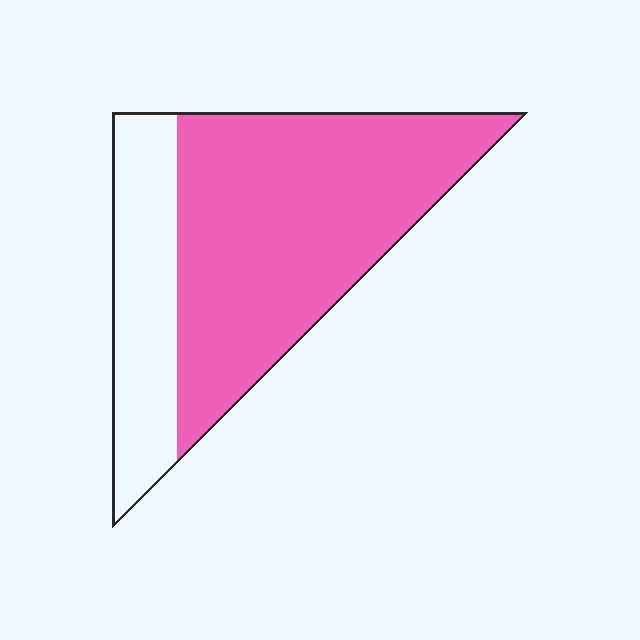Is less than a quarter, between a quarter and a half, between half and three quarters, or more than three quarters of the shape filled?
Between half and three quarters.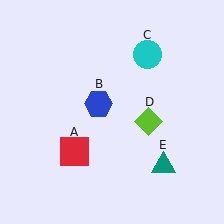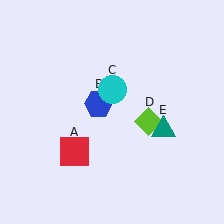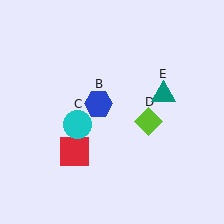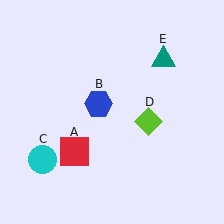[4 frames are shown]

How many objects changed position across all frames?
2 objects changed position: cyan circle (object C), teal triangle (object E).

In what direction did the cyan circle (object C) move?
The cyan circle (object C) moved down and to the left.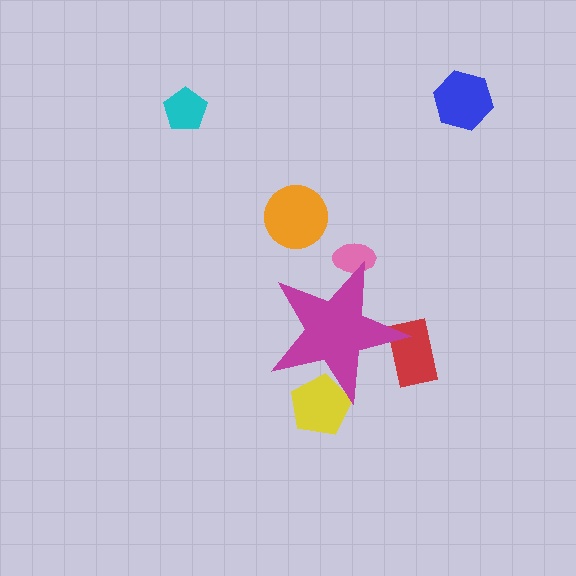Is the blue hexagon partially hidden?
No, the blue hexagon is fully visible.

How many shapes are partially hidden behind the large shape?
3 shapes are partially hidden.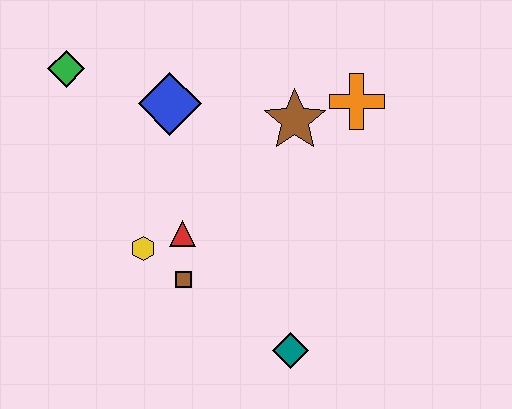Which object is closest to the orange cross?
The brown star is closest to the orange cross.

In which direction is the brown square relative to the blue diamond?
The brown square is below the blue diamond.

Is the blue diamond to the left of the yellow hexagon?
No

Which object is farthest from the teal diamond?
The green diamond is farthest from the teal diamond.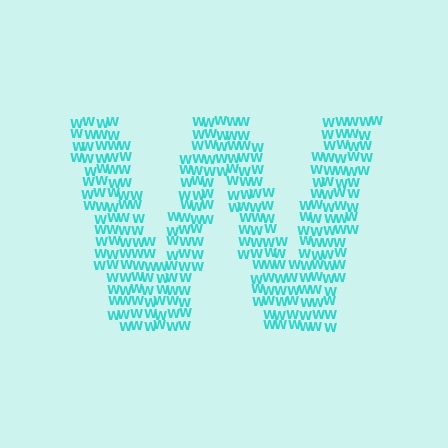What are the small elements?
The small elements are letter W's.